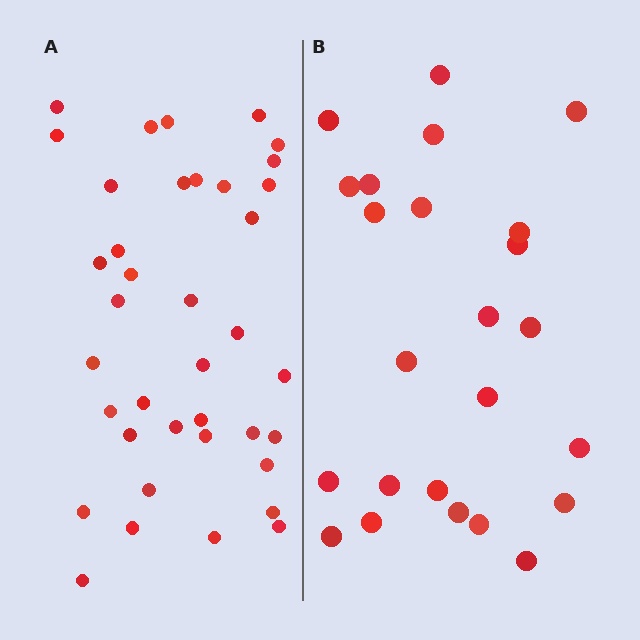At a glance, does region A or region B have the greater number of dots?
Region A (the left region) has more dots.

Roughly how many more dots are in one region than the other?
Region A has approximately 15 more dots than region B.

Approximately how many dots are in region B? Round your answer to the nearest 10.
About 20 dots. (The exact count is 24, which rounds to 20.)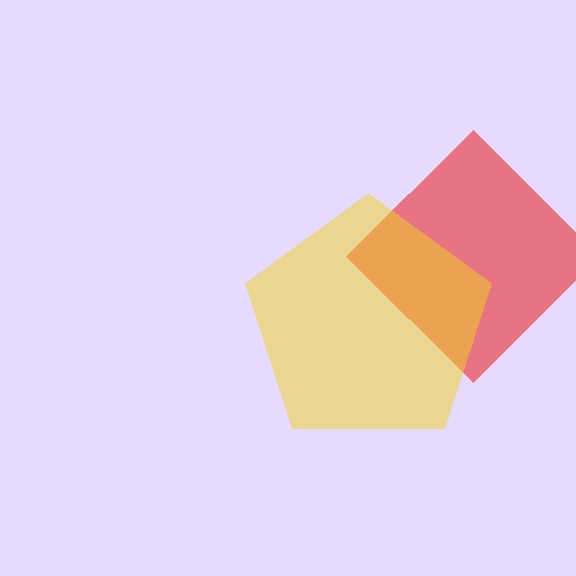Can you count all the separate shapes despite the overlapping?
Yes, there are 2 separate shapes.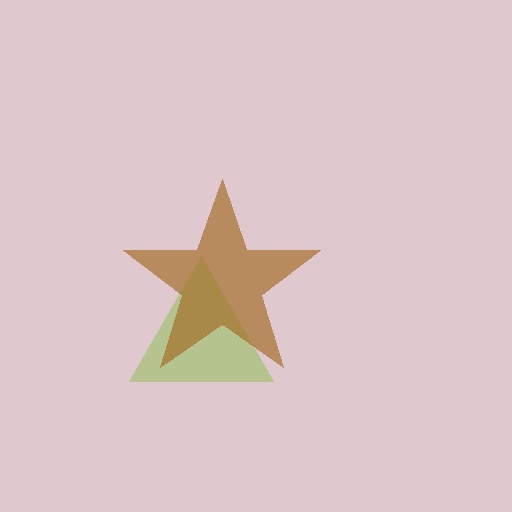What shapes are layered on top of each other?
The layered shapes are: a lime triangle, a brown star.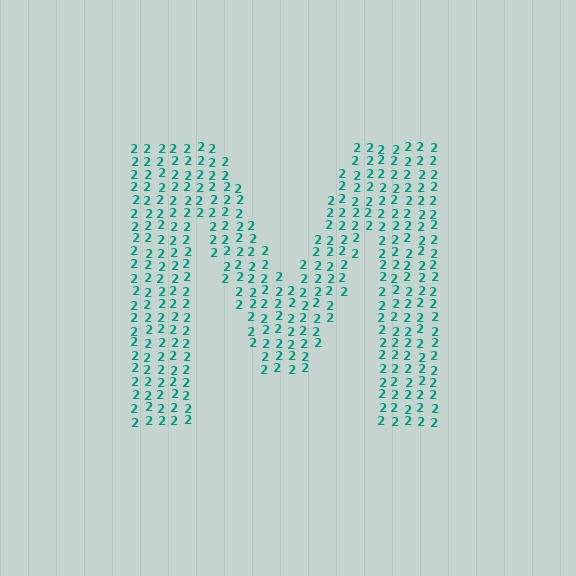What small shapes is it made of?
It is made of small digit 2's.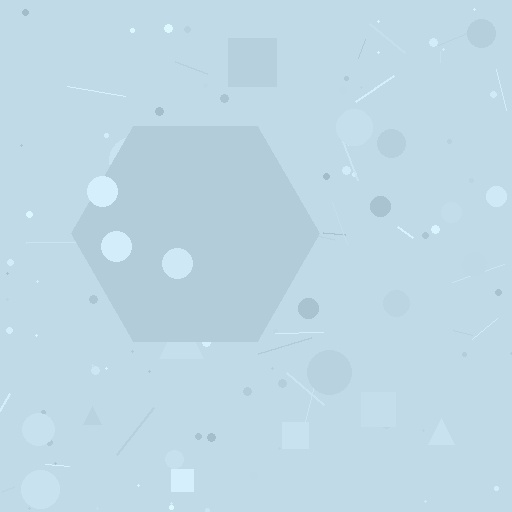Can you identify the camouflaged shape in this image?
The camouflaged shape is a hexagon.